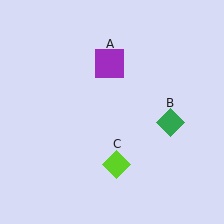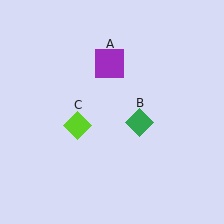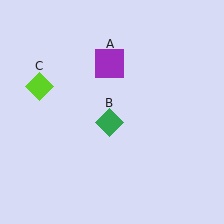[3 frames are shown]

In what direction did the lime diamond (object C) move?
The lime diamond (object C) moved up and to the left.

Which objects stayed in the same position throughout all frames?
Purple square (object A) remained stationary.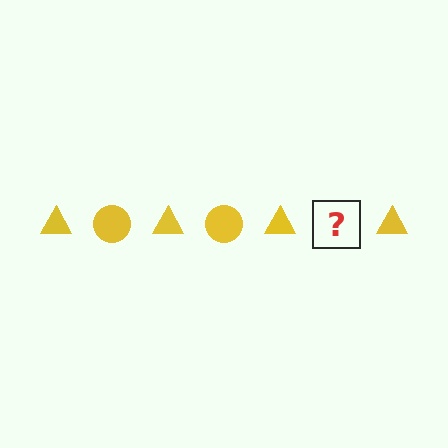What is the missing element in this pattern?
The missing element is a yellow circle.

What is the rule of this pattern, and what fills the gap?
The rule is that the pattern cycles through triangle, circle shapes in yellow. The gap should be filled with a yellow circle.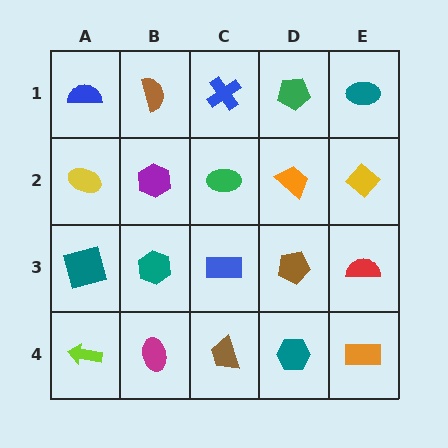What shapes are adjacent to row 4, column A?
A teal square (row 3, column A), a magenta ellipse (row 4, column B).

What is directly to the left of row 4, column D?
A brown trapezoid.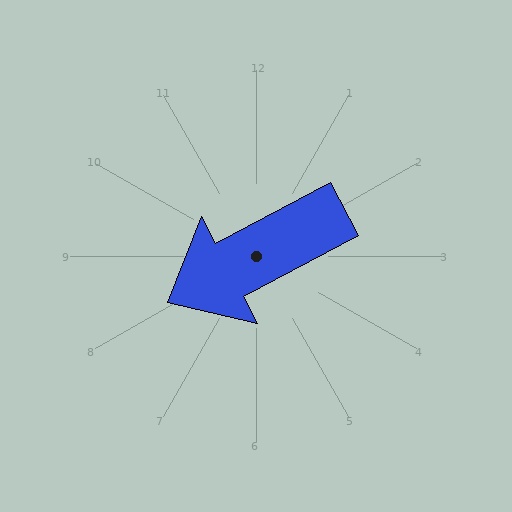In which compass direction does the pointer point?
Southwest.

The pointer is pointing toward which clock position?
Roughly 8 o'clock.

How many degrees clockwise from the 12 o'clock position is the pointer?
Approximately 242 degrees.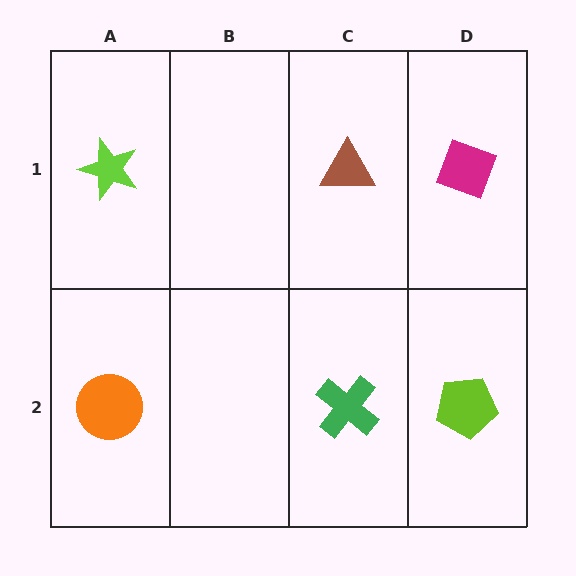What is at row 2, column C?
A green cross.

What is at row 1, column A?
A lime star.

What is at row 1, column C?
A brown triangle.